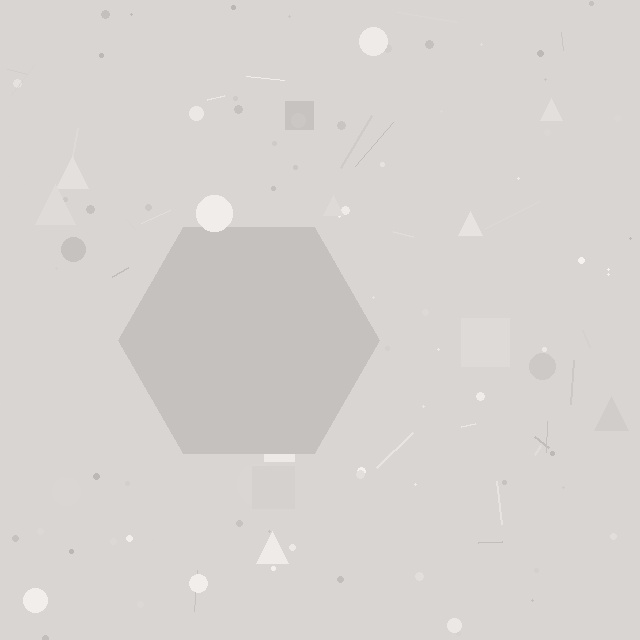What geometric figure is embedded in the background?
A hexagon is embedded in the background.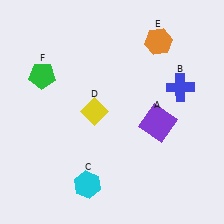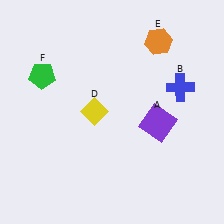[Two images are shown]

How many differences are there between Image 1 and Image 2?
There is 1 difference between the two images.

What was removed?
The cyan hexagon (C) was removed in Image 2.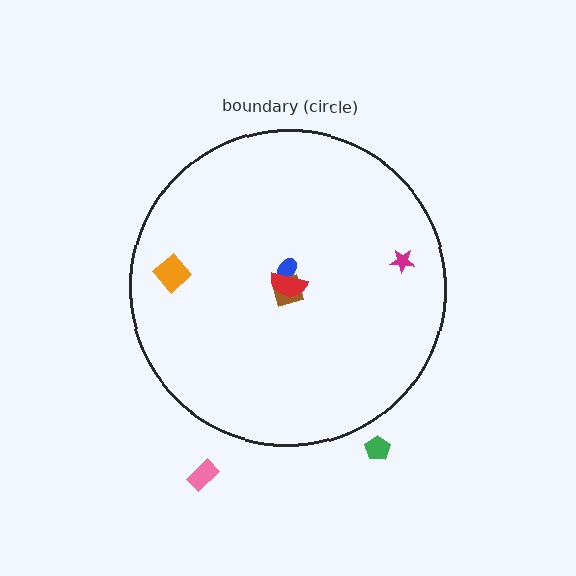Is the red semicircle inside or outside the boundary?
Inside.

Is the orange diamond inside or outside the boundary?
Inside.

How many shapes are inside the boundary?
5 inside, 2 outside.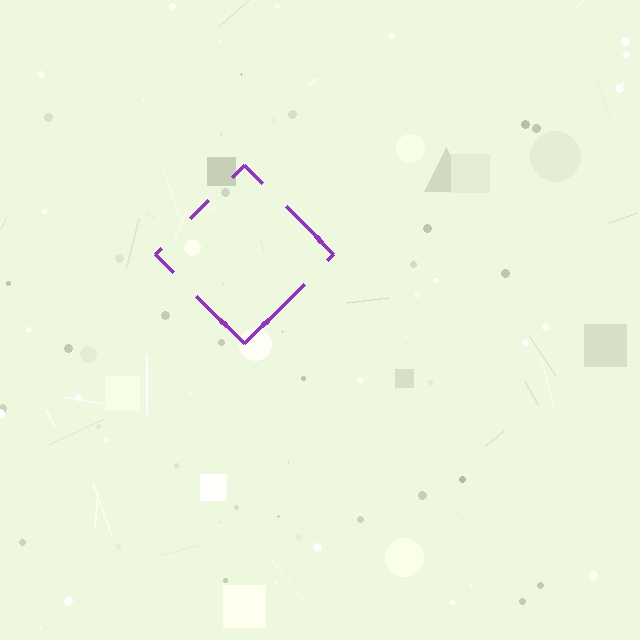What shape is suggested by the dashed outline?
The dashed outline suggests a diamond.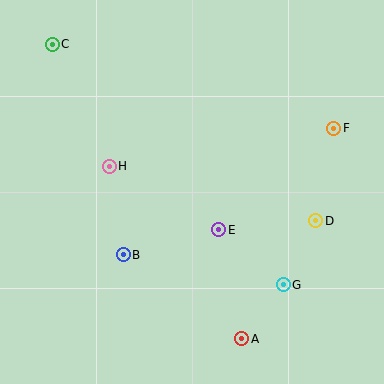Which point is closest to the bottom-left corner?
Point B is closest to the bottom-left corner.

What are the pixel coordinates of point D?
Point D is at (316, 221).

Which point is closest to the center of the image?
Point E at (218, 230) is closest to the center.